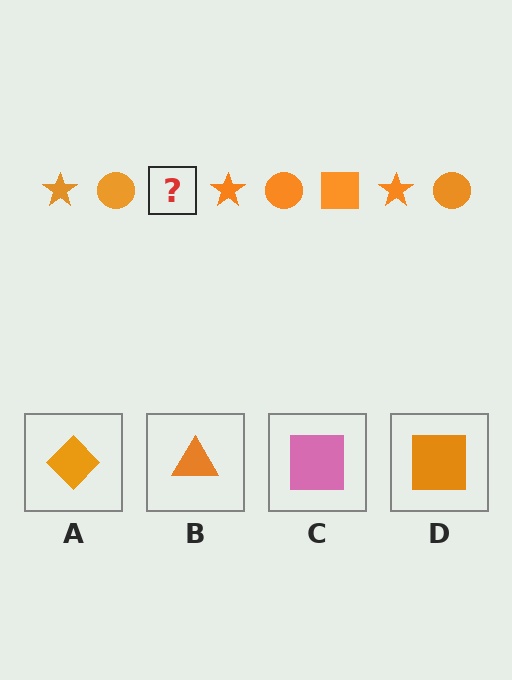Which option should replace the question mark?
Option D.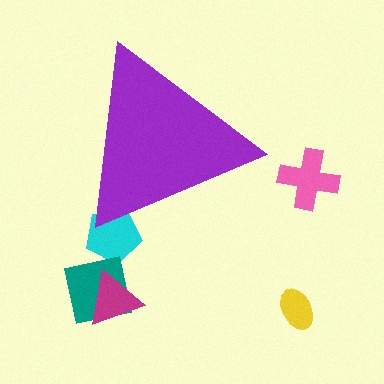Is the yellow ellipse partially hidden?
No, the yellow ellipse is fully visible.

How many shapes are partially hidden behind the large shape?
1 shape is partially hidden.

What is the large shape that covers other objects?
A purple triangle.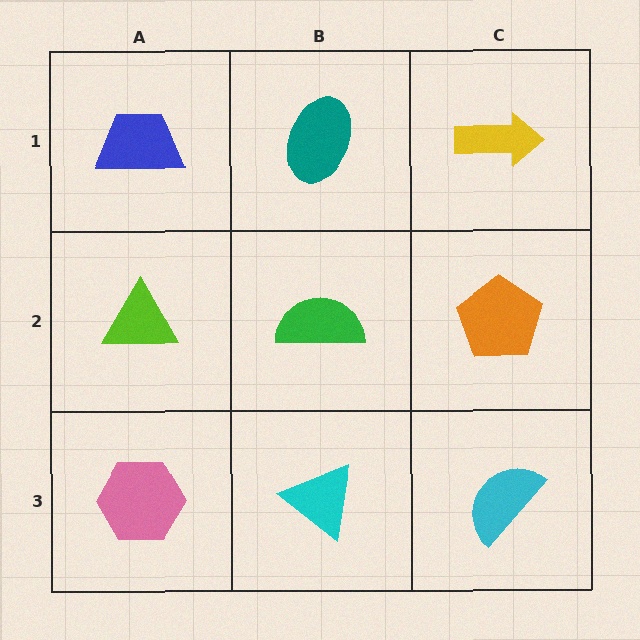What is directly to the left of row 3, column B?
A pink hexagon.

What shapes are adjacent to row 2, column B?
A teal ellipse (row 1, column B), a cyan triangle (row 3, column B), a lime triangle (row 2, column A), an orange pentagon (row 2, column C).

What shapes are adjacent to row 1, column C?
An orange pentagon (row 2, column C), a teal ellipse (row 1, column B).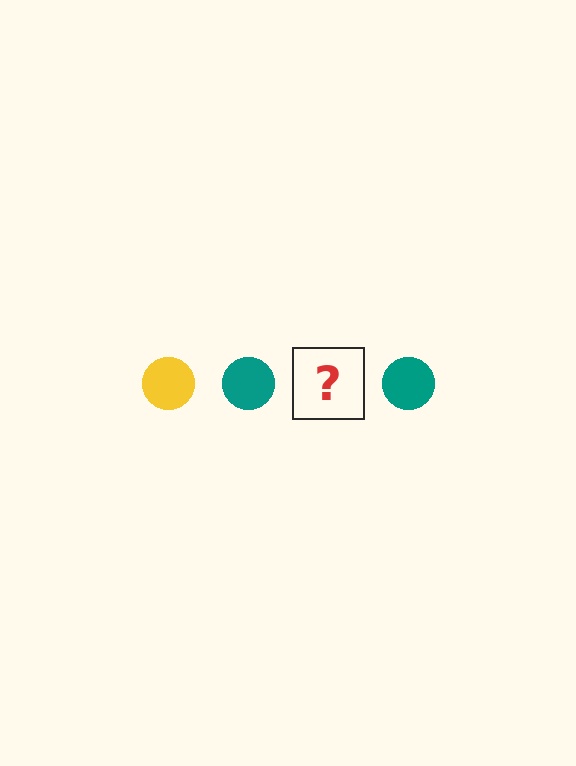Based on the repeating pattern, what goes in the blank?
The blank should be a yellow circle.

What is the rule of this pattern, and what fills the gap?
The rule is that the pattern cycles through yellow, teal circles. The gap should be filled with a yellow circle.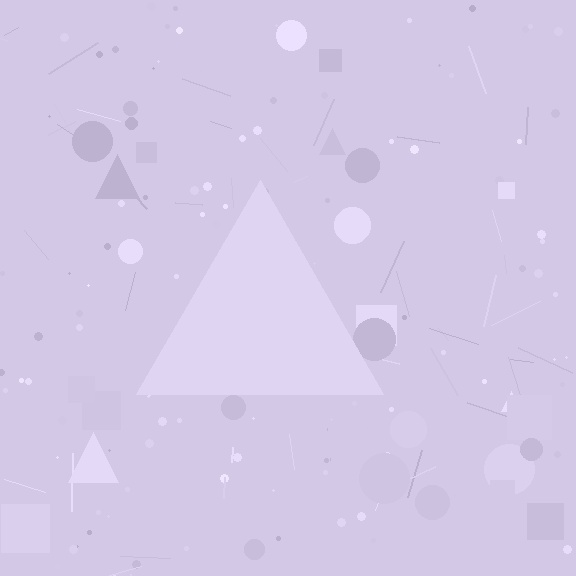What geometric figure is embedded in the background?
A triangle is embedded in the background.